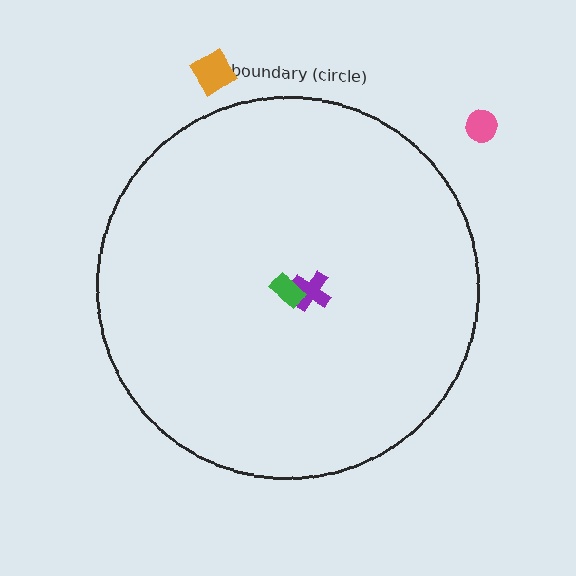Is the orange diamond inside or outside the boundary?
Outside.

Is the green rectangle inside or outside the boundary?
Inside.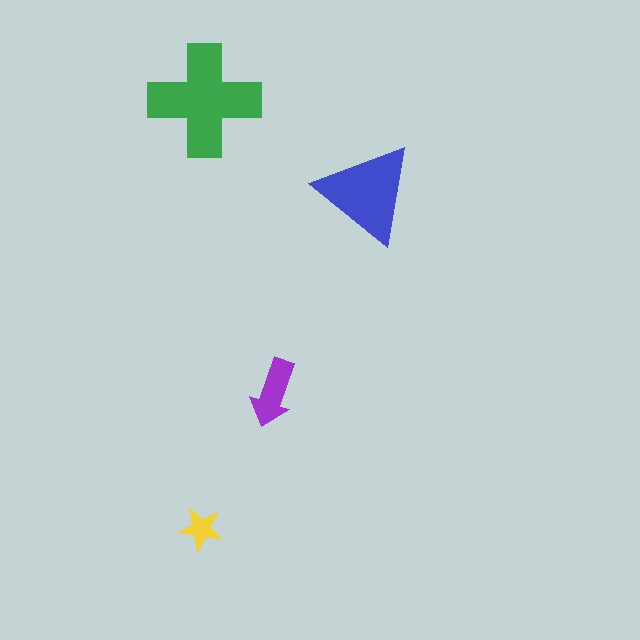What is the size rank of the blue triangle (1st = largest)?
2nd.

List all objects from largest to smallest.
The green cross, the blue triangle, the purple arrow, the yellow star.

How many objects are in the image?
There are 4 objects in the image.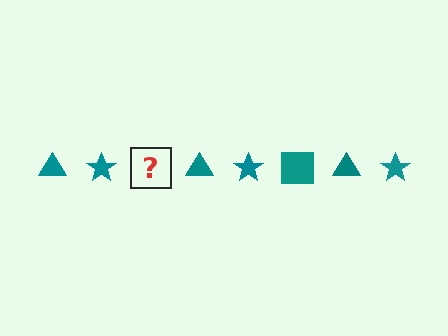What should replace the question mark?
The question mark should be replaced with a teal square.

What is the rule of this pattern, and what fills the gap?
The rule is that the pattern cycles through triangle, star, square shapes in teal. The gap should be filled with a teal square.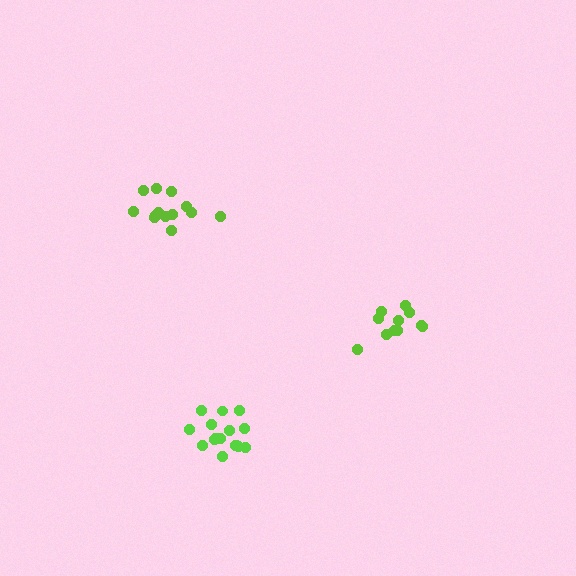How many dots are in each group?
Group 1: 16 dots, Group 2: 13 dots, Group 3: 11 dots (40 total).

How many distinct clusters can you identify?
There are 3 distinct clusters.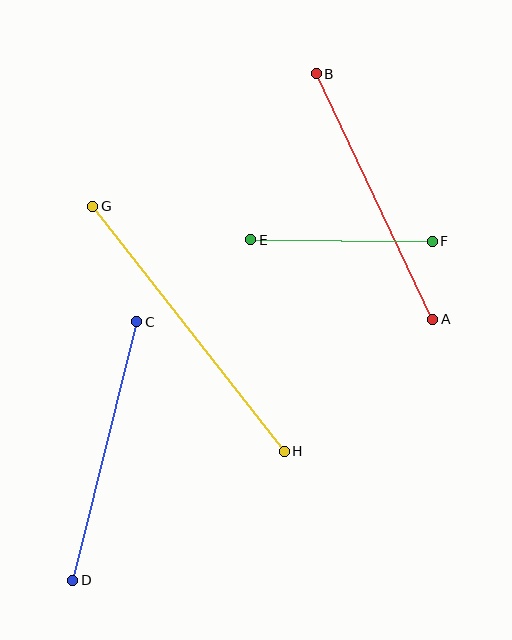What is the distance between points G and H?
The distance is approximately 311 pixels.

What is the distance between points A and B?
The distance is approximately 271 pixels.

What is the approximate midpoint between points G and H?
The midpoint is at approximately (189, 329) pixels.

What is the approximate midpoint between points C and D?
The midpoint is at approximately (105, 451) pixels.